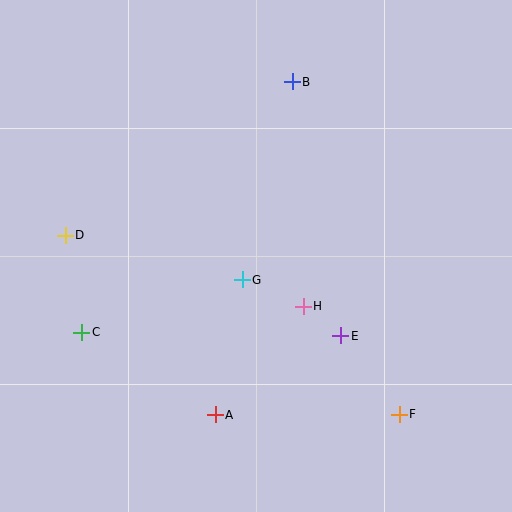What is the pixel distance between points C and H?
The distance between C and H is 223 pixels.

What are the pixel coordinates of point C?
Point C is at (82, 332).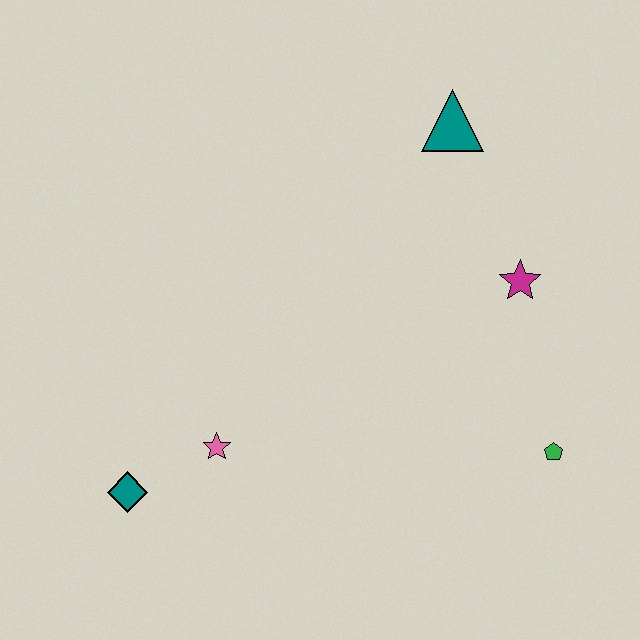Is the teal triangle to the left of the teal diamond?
No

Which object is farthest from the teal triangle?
The teal diamond is farthest from the teal triangle.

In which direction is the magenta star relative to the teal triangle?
The magenta star is below the teal triangle.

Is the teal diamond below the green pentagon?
Yes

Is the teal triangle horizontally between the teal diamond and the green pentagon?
Yes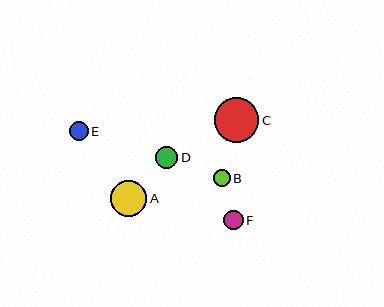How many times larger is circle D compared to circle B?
Circle D is approximately 1.3 times the size of circle B.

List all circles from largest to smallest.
From largest to smallest: C, A, D, F, E, B.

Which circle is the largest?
Circle C is the largest with a size of approximately 44 pixels.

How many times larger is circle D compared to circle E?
Circle D is approximately 1.2 times the size of circle E.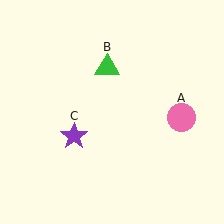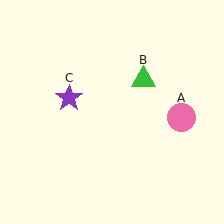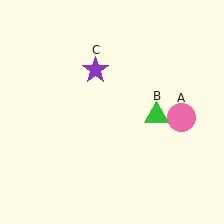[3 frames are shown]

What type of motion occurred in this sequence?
The green triangle (object B), purple star (object C) rotated clockwise around the center of the scene.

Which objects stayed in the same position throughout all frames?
Pink circle (object A) remained stationary.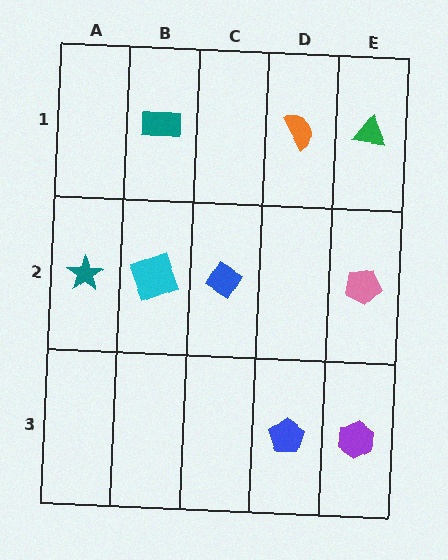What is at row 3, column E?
A purple hexagon.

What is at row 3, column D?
A blue pentagon.